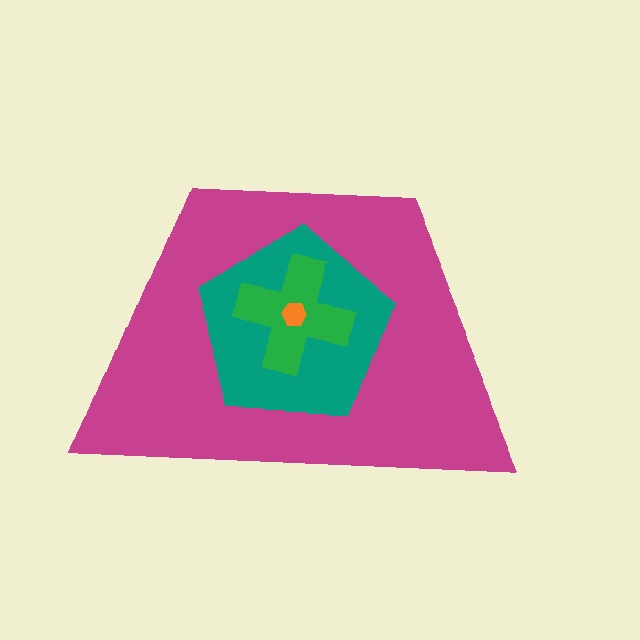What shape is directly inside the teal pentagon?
The green cross.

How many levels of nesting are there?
4.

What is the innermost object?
The orange hexagon.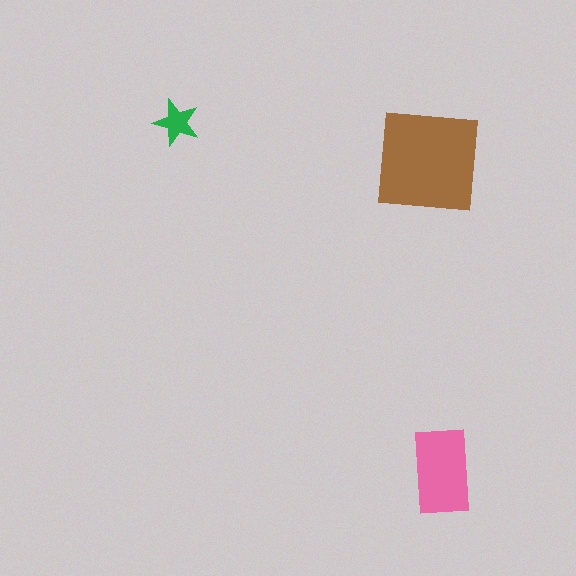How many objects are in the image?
There are 3 objects in the image.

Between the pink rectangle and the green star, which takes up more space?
The pink rectangle.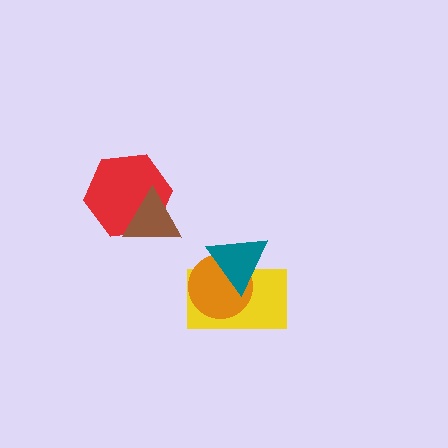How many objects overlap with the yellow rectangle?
2 objects overlap with the yellow rectangle.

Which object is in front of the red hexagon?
The brown triangle is in front of the red hexagon.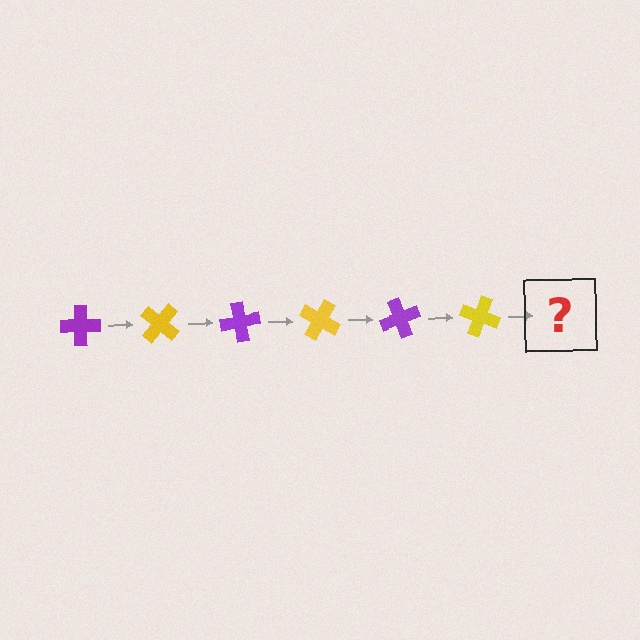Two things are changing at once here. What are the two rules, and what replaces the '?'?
The two rules are that it rotates 40 degrees each step and the color cycles through purple and yellow. The '?' should be a purple cross, rotated 240 degrees from the start.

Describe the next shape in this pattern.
It should be a purple cross, rotated 240 degrees from the start.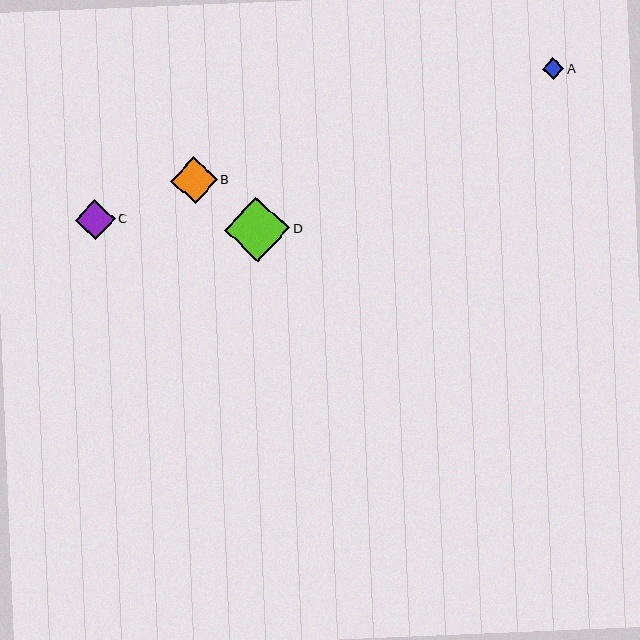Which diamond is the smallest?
Diamond A is the smallest with a size of approximately 21 pixels.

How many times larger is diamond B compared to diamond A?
Diamond B is approximately 2.2 times the size of diamond A.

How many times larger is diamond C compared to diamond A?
Diamond C is approximately 1.9 times the size of diamond A.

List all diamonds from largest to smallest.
From largest to smallest: D, B, C, A.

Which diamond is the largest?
Diamond D is the largest with a size of approximately 65 pixels.